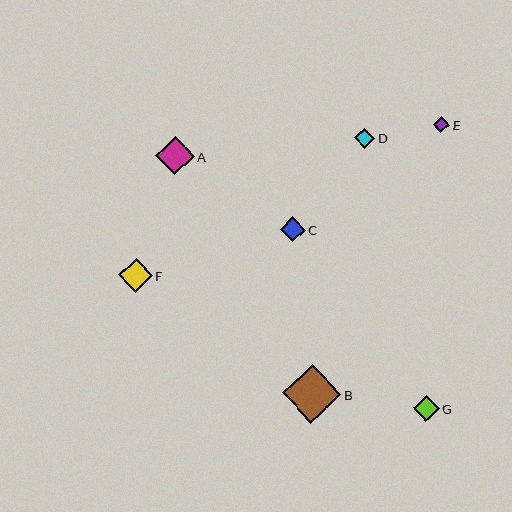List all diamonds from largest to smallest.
From largest to smallest: B, A, F, G, C, D, E.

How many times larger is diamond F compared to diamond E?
Diamond F is approximately 2.1 times the size of diamond E.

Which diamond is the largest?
Diamond B is the largest with a size of approximately 59 pixels.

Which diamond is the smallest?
Diamond E is the smallest with a size of approximately 16 pixels.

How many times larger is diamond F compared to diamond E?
Diamond F is approximately 2.1 times the size of diamond E.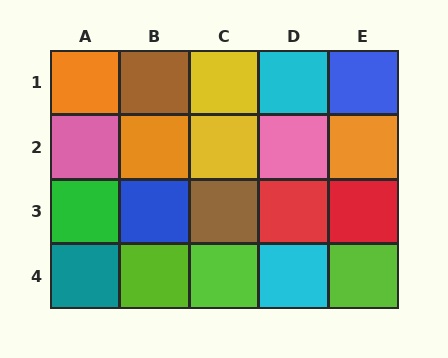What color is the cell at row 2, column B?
Orange.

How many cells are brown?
2 cells are brown.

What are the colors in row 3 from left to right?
Green, blue, brown, red, red.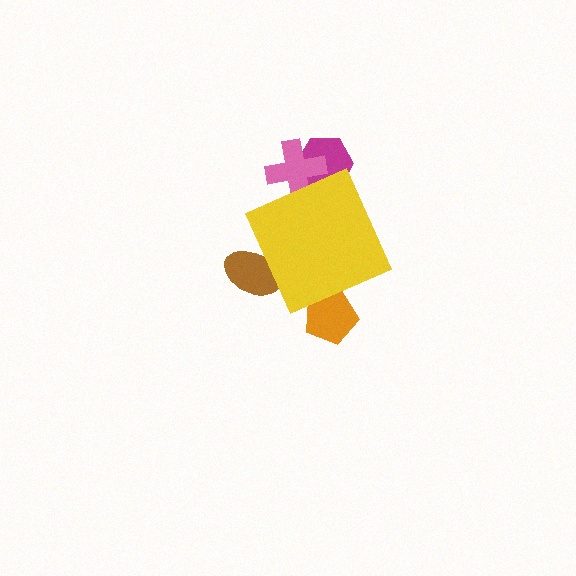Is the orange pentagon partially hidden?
Yes, the orange pentagon is partially hidden behind the yellow diamond.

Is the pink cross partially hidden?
Yes, the pink cross is partially hidden behind the yellow diamond.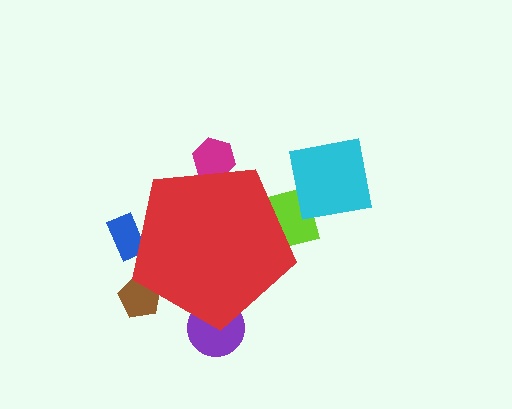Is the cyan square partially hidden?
No, the cyan square is fully visible.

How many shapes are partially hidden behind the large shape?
5 shapes are partially hidden.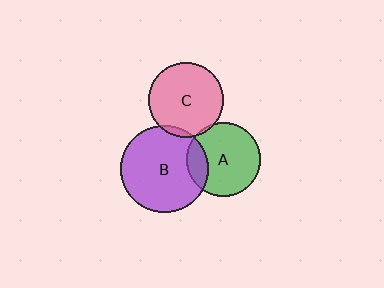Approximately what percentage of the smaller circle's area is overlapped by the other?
Approximately 5%.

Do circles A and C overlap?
Yes.